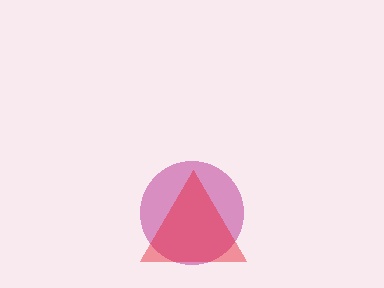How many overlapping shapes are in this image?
There are 2 overlapping shapes in the image.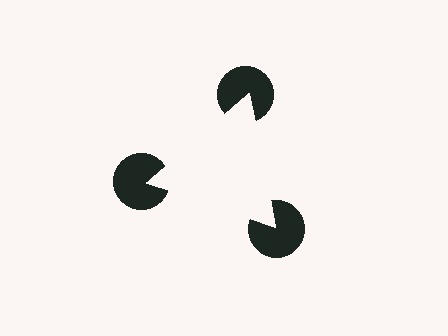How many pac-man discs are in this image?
There are 3 — one at each vertex of the illusory triangle.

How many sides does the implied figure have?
3 sides.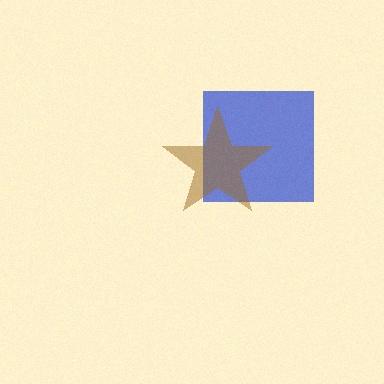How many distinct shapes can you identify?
There are 2 distinct shapes: a blue square, a brown star.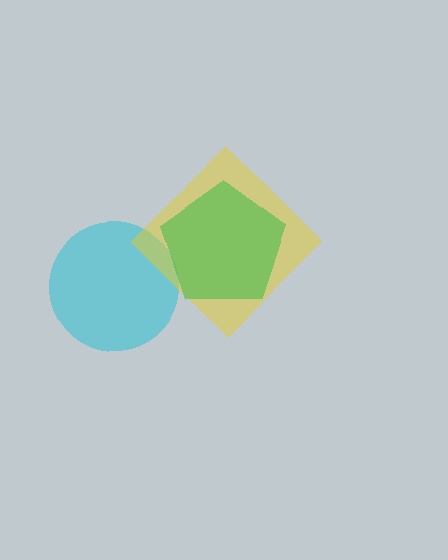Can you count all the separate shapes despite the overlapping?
Yes, there are 3 separate shapes.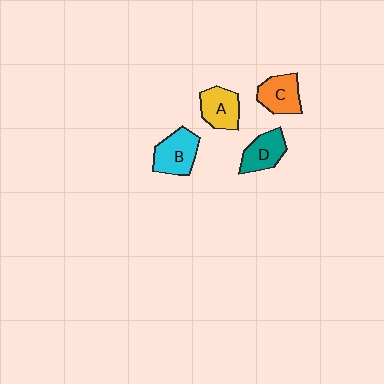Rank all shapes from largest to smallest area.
From largest to smallest: B (cyan), C (orange), A (yellow), D (teal).